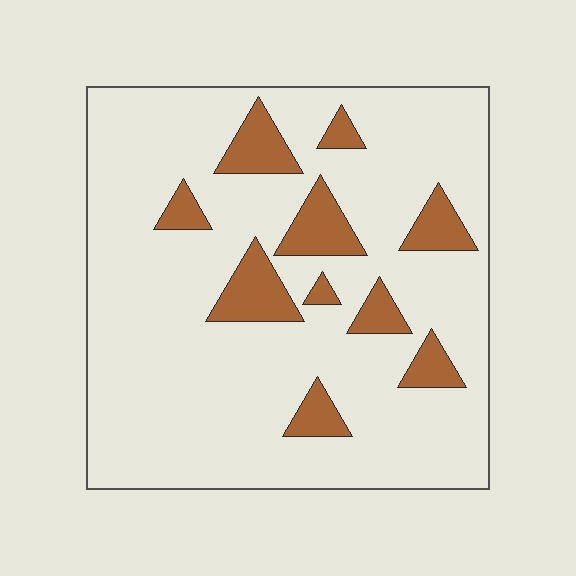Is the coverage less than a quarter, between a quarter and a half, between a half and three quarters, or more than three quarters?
Less than a quarter.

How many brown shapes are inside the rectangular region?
10.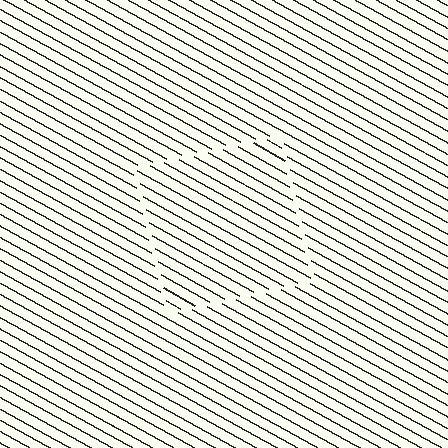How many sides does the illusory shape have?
4 sides — the line-ends trace a square.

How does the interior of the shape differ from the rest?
The interior of the shape contains the same grating, shifted by half a period — the contour is defined by the phase discontinuity where line-ends from the inner and outer gratings abut.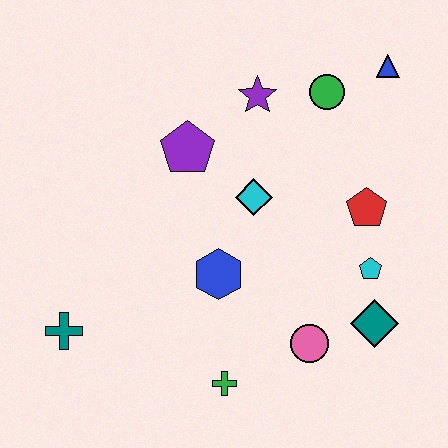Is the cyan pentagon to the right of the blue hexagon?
Yes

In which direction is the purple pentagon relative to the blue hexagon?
The purple pentagon is above the blue hexagon.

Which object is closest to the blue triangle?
The green circle is closest to the blue triangle.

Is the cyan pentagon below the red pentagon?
Yes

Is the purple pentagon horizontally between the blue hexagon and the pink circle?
No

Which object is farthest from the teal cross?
The blue triangle is farthest from the teal cross.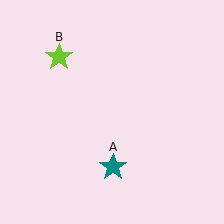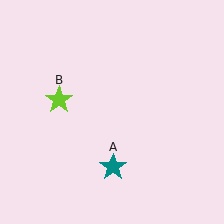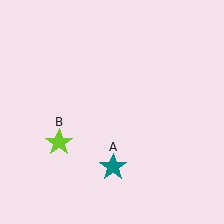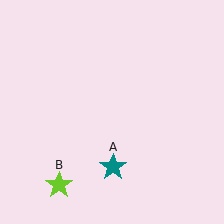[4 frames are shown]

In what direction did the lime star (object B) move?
The lime star (object B) moved down.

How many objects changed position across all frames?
1 object changed position: lime star (object B).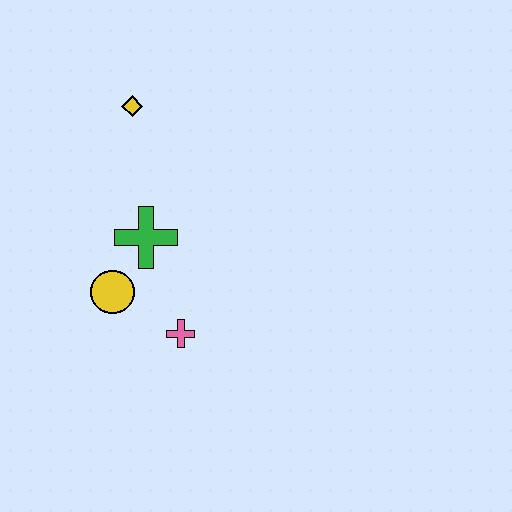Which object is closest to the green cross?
The yellow circle is closest to the green cross.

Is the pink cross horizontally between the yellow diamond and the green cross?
No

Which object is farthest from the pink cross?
The yellow diamond is farthest from the pink cross.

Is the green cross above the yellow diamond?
No